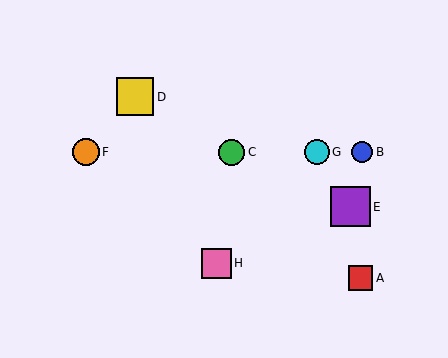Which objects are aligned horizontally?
Objects B, C, F, G are aligned horizontally.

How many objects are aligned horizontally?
4 objects (B, C, F, G) are aligned horizontally.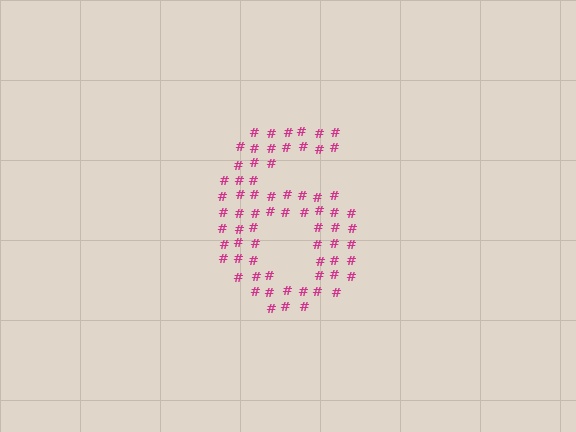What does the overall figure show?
The overall figure shows the digit 6.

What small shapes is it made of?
It is made of small hash symbols.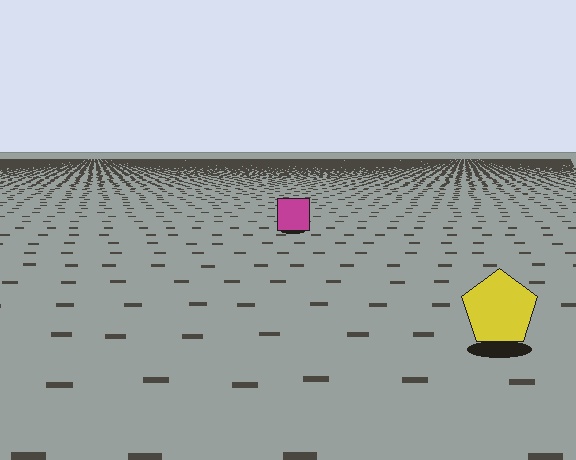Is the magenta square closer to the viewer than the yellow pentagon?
No. The yellow pentagon is closer — you can tell from the texture gradient: the ground texture is coarser near it.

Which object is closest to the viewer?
The yellow pentagon is closest. The texture marks near it are larger and more spread out.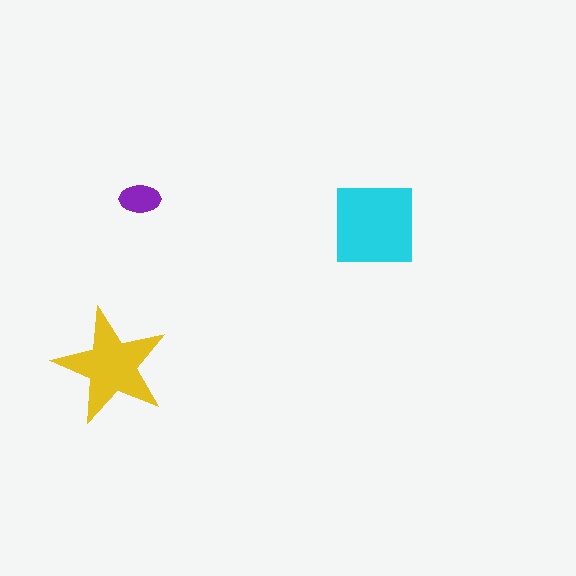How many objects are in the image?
There are 3 objects in the image.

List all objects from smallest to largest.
The purple ellipse, the yellow star, the cyan square.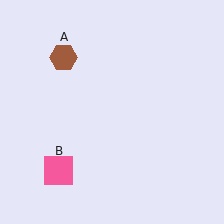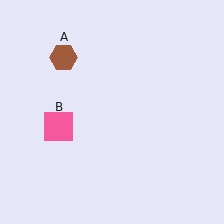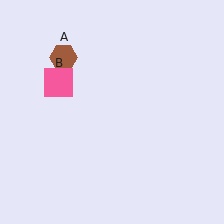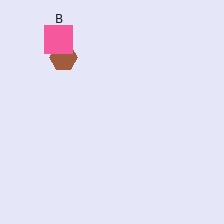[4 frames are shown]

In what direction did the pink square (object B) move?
The pink square (object B) moved up.